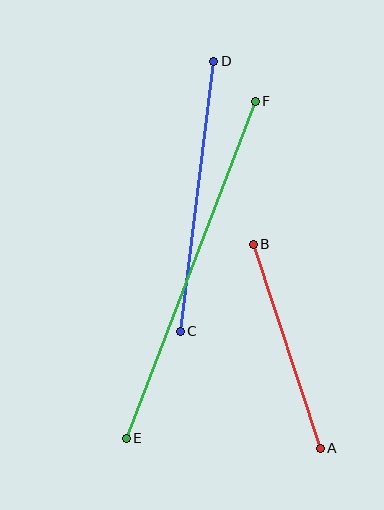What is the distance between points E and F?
The distance is approximately 361 pixels.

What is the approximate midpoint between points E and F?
The midpoint is at approximately (191, 270) pixels.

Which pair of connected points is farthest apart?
Points E and F are farthest apart.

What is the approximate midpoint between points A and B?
The midpoint is at approximately (287, 346) pixels.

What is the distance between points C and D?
The distance is approximately 272 pixels.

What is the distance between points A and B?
The distance is approximately 215 pixels.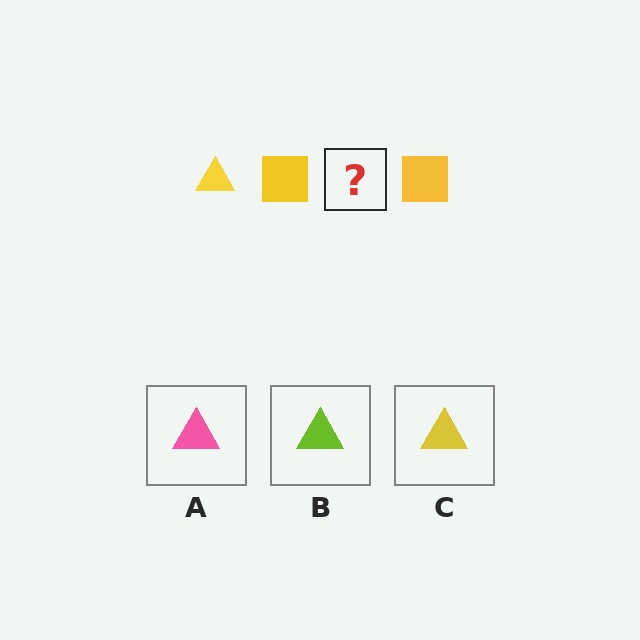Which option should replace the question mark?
Option C.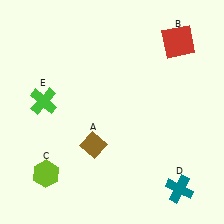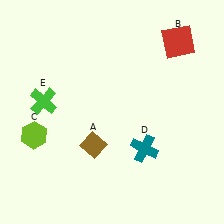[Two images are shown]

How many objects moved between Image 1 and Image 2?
2 objects moved between the two images.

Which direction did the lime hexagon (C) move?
The lime hexagon (C) moved up.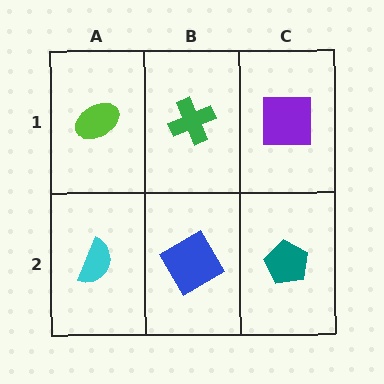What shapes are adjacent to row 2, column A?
A lime ellipse (row 1, column A), a blue diamond (row 2, column B).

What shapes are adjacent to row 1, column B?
A blue diamond (row 2, column B), a lime ellipse (row 1, column A), a purple square (row 1, column C).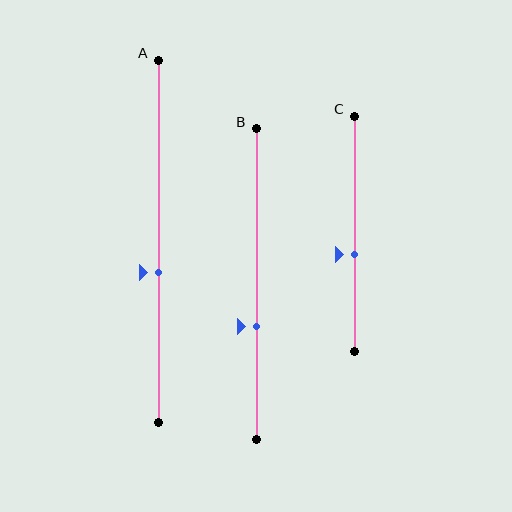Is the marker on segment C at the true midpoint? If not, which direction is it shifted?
No, the marker on segment C is shifted downward by about 9% of the segment length.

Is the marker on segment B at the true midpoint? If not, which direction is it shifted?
No, the marker on segment B is shifted downward by about 13% of the segment length.